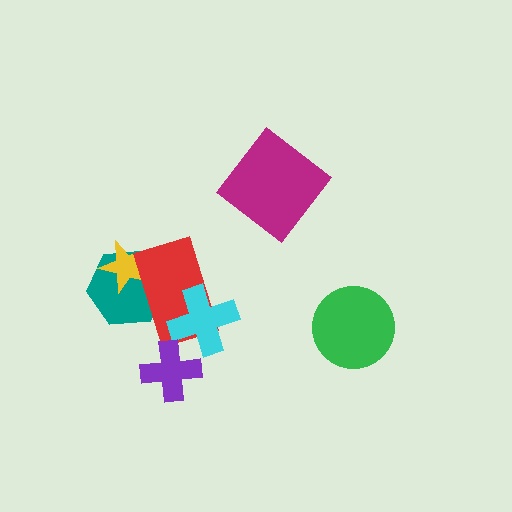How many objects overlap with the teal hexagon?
2 objects overlap with the teal hexagon.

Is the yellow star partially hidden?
Yes, it is partially covered by another shape.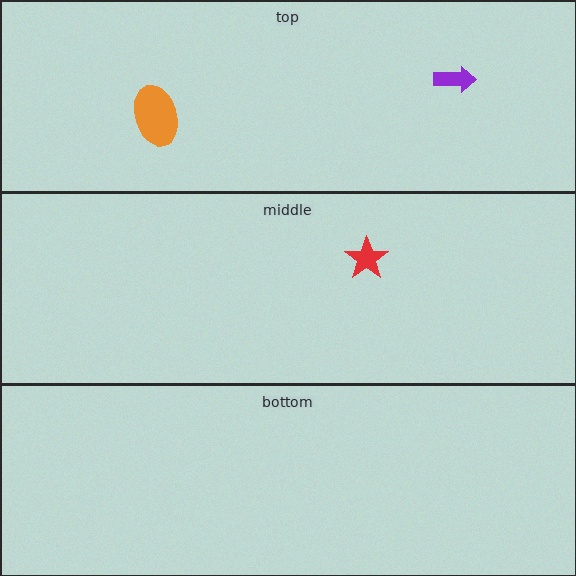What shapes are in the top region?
The purple arrow, the orange ellipse.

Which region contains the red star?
The middle region.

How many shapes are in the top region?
2.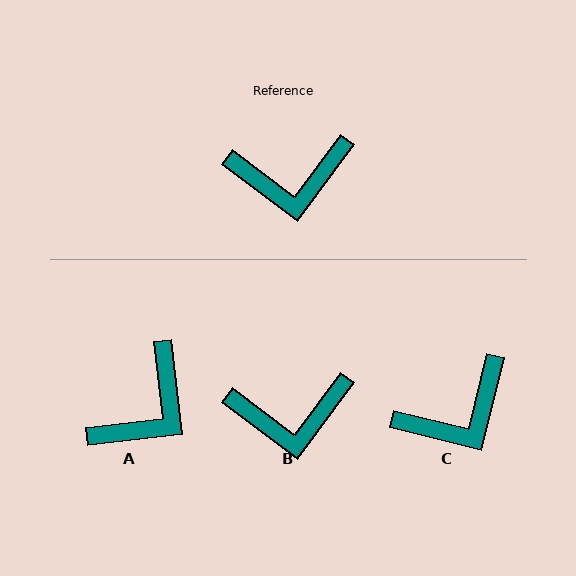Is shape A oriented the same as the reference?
No, it is off by about 43 degrees.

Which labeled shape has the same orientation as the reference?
B.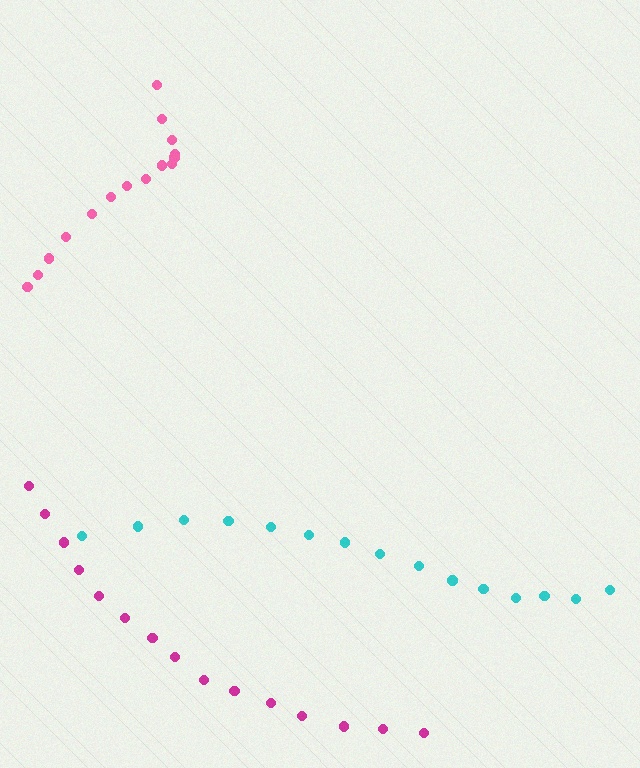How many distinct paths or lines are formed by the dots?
There are 3 distinct paths.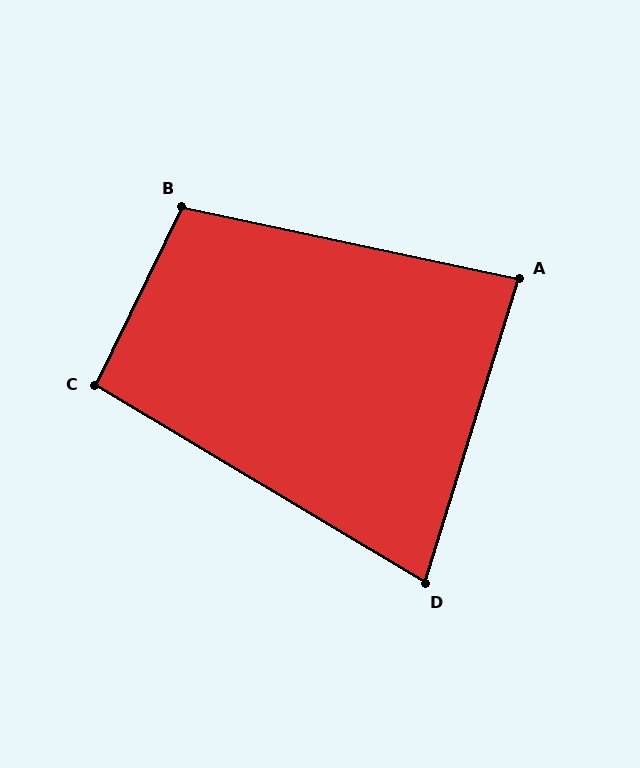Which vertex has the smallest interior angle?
D, at approximately 76 degrees.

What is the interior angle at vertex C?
Approximately 95 degrees (approximately right).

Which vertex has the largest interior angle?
B, at approximately 104 degrees.